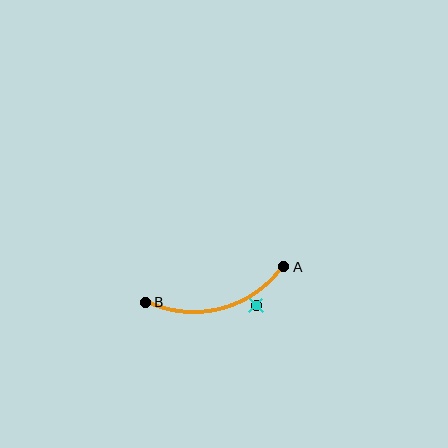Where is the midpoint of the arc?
The arc midpoint is the point on the curve farthest from the straight line joining A and B. It sits below that line.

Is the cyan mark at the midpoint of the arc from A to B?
No — the cyan mark does not lie on the arc at all. It sits slightly outside the curve.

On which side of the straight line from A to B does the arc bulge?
The arc bulges below the straight line connecting A and B.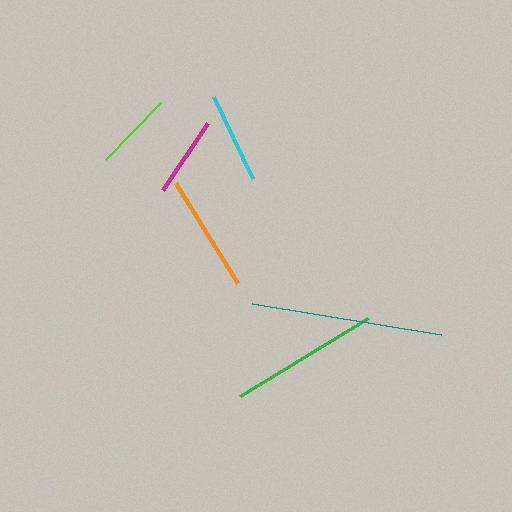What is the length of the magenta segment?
The magenta segment is approximately 81 pixels long.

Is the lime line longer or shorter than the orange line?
The orange line is longer than the lime line.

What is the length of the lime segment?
The lime segment is approximately 80 pixels long.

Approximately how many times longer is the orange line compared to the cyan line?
The orange line is approximately 1.3 times the length of the cyan line.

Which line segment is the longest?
The teal line is the longest at approximately 192 pixels.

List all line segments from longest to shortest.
From longest to shortest: teal, green, orange, cyan, magenta, lime.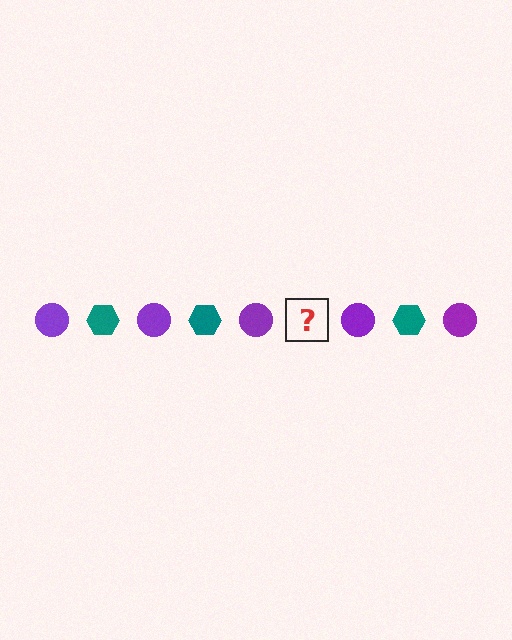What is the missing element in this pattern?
The missing element is a teal hexagon.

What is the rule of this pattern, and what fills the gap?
The rule is that the pattern alternates between purple circle and teal hexagon. The gap should be filled with a teal hexagon.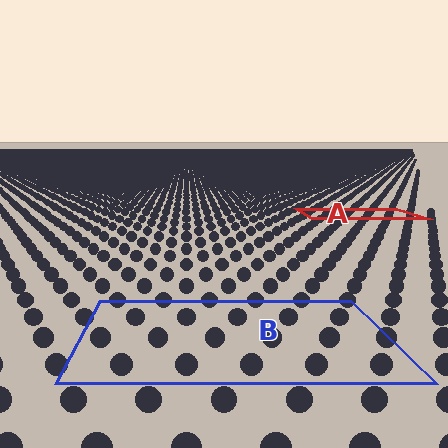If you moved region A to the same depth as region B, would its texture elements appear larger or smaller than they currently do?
They would appear larger. At a closer depth, the same texture elements are projected at a bigger on-screen size.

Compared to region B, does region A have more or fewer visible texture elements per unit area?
Region A has more texture elements per unit area — they are packed more densely because it is farther away.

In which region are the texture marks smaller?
The texture marks are smaller in region A, because it is farther away.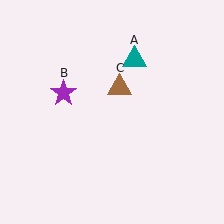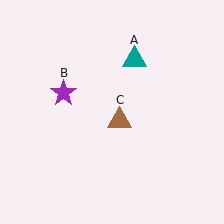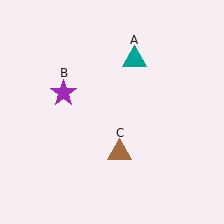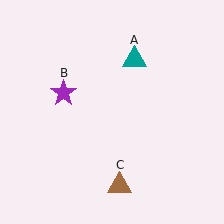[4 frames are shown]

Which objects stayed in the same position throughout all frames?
Teal triangle (object A) and purple star (object B) remained stationary.